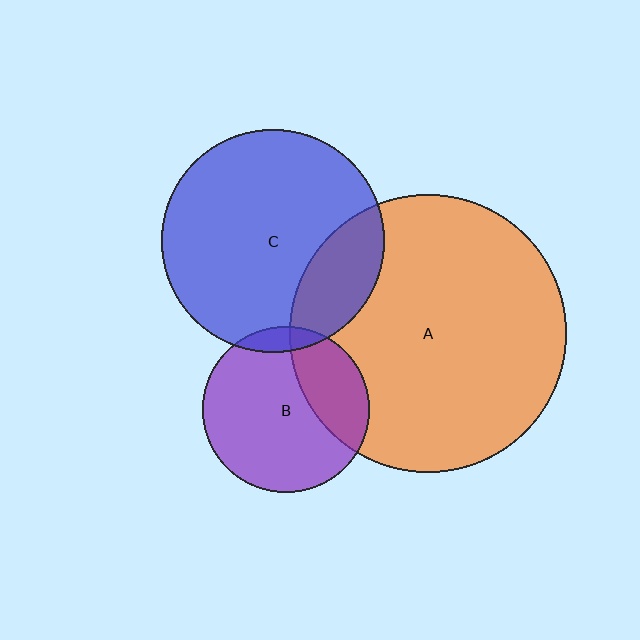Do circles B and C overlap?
Yes.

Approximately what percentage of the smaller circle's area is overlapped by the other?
Approximately 5%.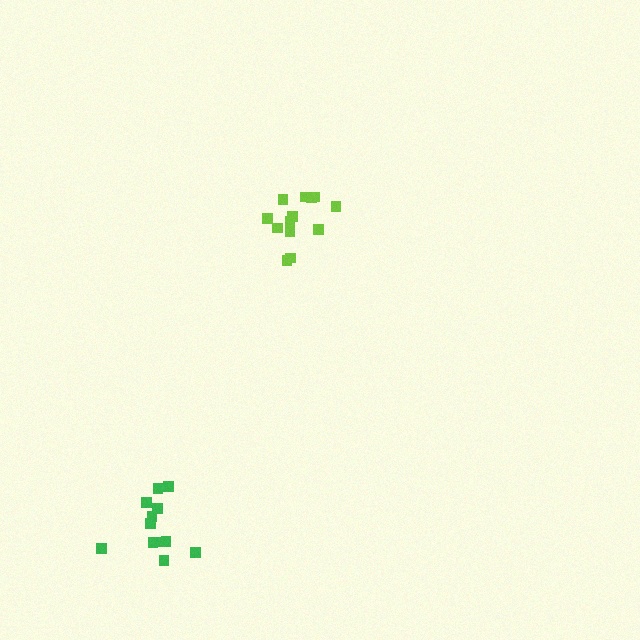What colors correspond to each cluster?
The clusters are colored: lime, green.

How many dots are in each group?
Group 1: 13 dots, Group 2: 12 dots (25 total).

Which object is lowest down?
The green cluster is bottommost.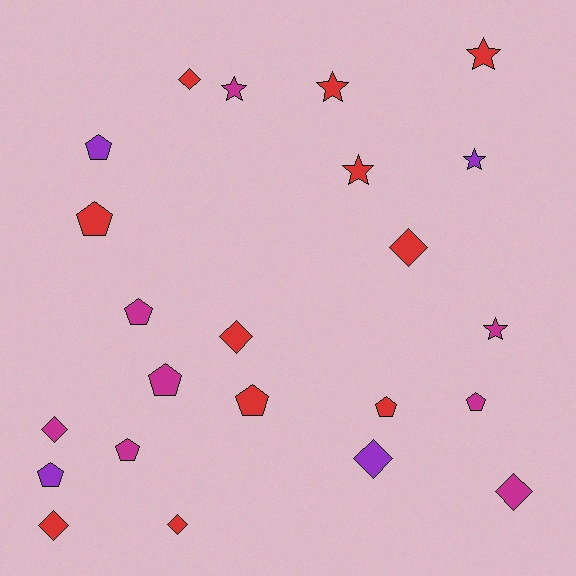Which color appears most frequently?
Red, with 11 objects.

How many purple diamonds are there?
There is 1 purple diamond.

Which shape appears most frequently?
Pentagon, with 9 objects.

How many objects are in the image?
There are 23 objects.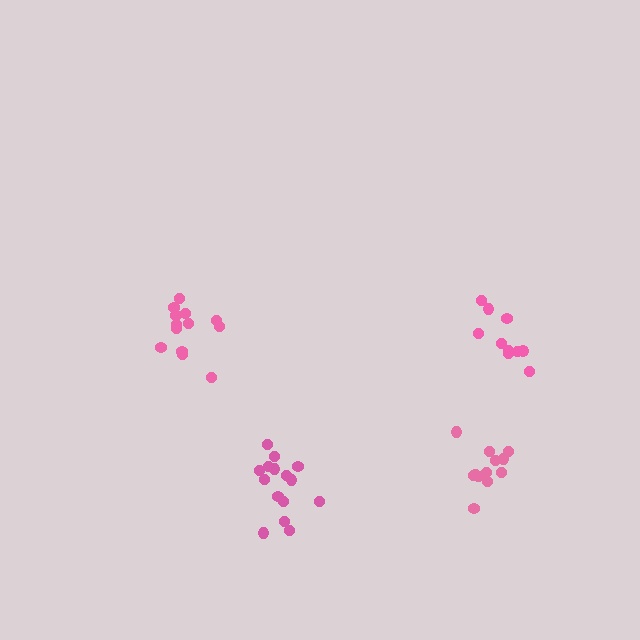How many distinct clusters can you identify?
There are 4 distinct clusters.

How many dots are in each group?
Group 1: 12 dots, Group 2: 10 dots, Group 3: 15 dots, Group 4: 13 dots (50 total).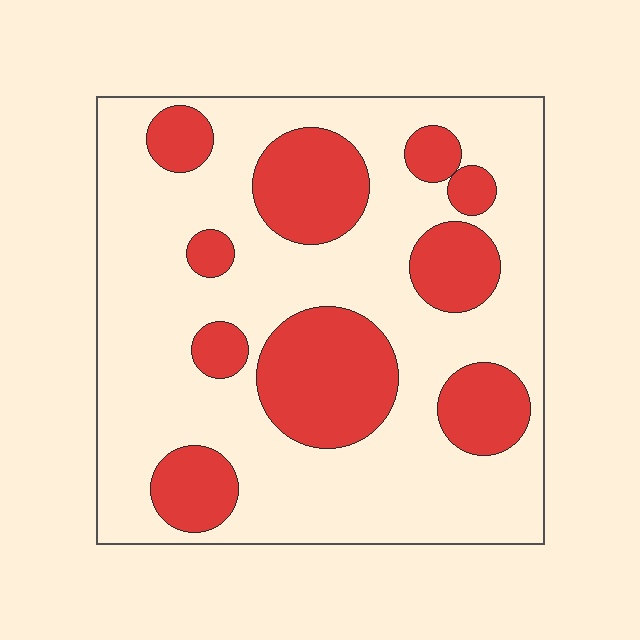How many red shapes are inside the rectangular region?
10.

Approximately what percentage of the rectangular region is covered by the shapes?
Approximately 30%.